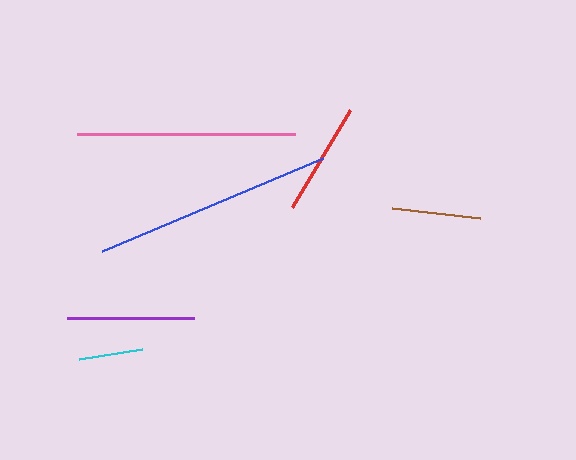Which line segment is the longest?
The blue line is the longest at approximately 240 pixels.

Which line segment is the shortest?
The cyan line is the shortest at approximately 64 pixels.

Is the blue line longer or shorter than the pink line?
The blue line is longer than the pink line.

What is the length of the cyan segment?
The cyan segment is approximately 64 pixels long.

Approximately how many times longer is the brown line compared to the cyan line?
The brown line is approximately 1.4 times the length of the cyan line.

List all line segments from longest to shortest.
From longest to shortest: blue, pink, purple, red, brown, cyan.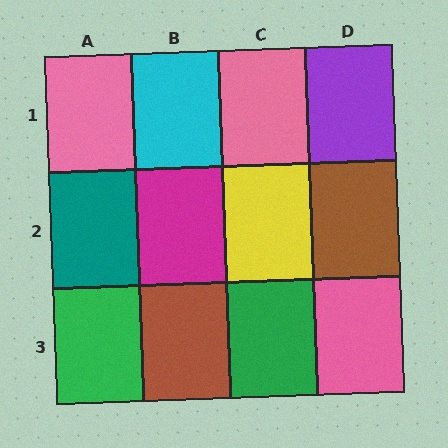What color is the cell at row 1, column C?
Pink.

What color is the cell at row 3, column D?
Pink.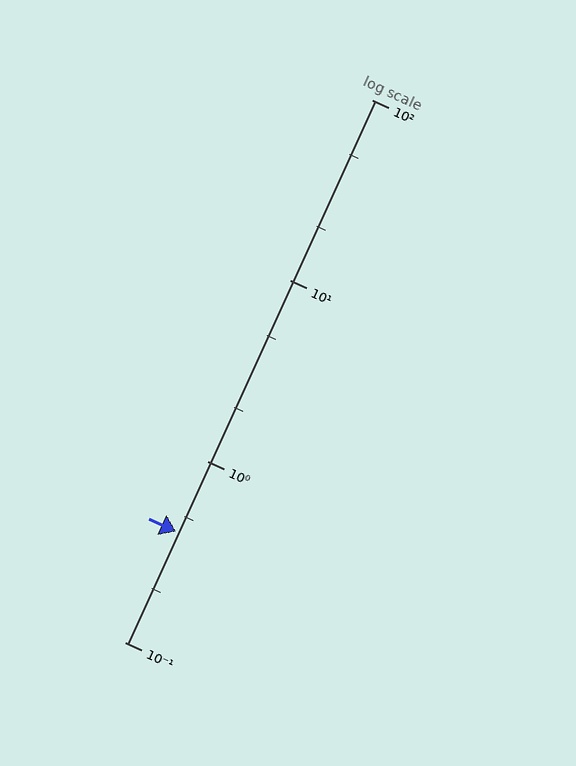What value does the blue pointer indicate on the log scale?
The pointer indicates approximately 0.41.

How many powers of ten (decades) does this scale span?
The scale spans 3 decades, from 0.1 to 100.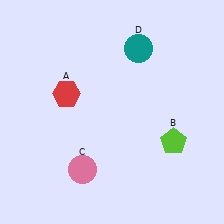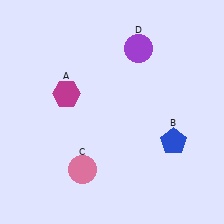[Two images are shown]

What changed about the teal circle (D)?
In Image 1, D is teal. In Image 2, it changed to purple.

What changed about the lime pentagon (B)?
In Image 1, B is lime. In Image 2, it changed to blue.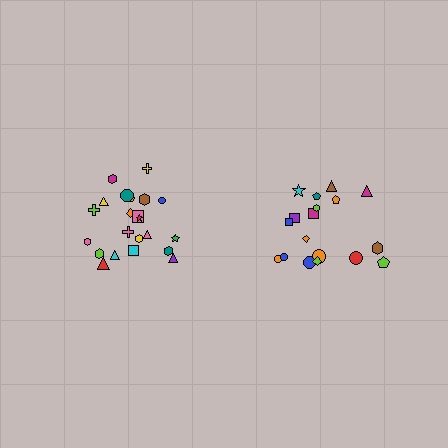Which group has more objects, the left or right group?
The left group.